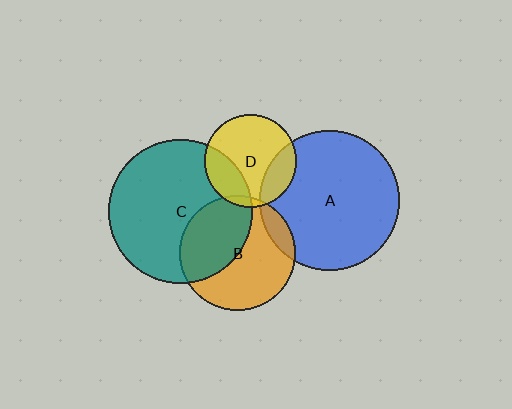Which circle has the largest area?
Circle C (teal).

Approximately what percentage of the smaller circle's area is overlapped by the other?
Approximately 10%.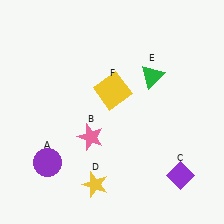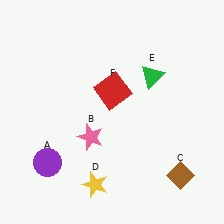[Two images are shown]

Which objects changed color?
C changed from purple to brown. F changed from yellow to red.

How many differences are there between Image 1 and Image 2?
There are 2 differences between the two images.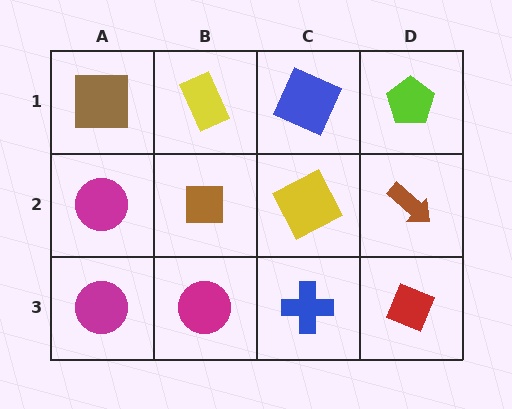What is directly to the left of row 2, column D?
A yellow square.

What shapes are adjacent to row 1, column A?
A magenta circle (row 2, column A), a yellow rectangle (row 1, column B).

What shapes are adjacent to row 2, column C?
A blue square (row 1, column C), a blue cross (row 3, column C), a brown square (row 2, column B), a brown arrow (row 2, column D).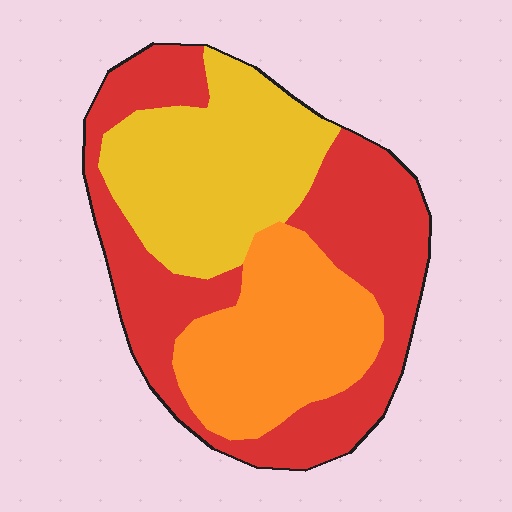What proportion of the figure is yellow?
Yellow covers around 30% of the figure.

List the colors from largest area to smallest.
From largest to smallest: red, yellow, orange.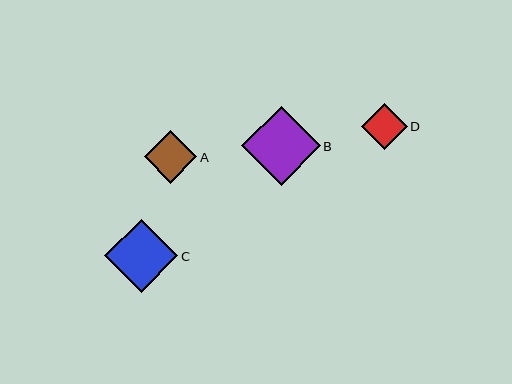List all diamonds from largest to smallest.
From largest to smallest: B, C, A, D.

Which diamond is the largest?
Diamond B is the largest with a size of approximately 79 pixels.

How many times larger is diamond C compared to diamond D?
Diamond C is approximately 1.6 times the size of diamond D.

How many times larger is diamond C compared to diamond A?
Diamond C is approximately 1.4 times the size of diamond A.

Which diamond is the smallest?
Diamond D is the smallest with a size of approximately 46 pixels.